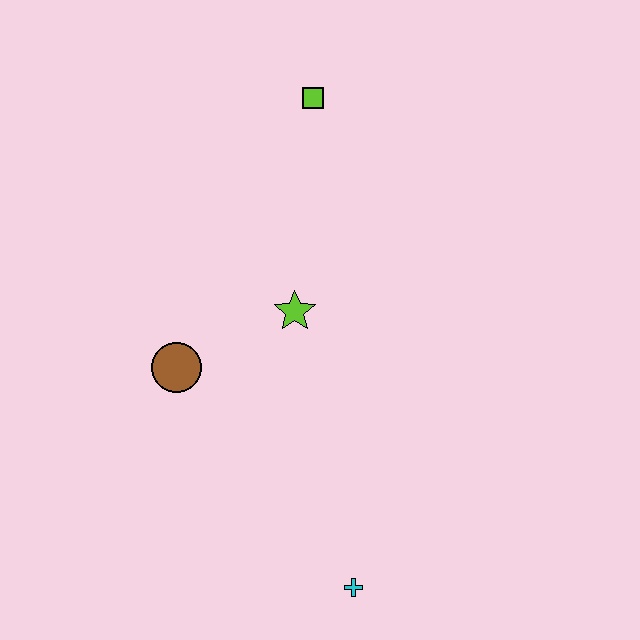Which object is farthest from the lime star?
The cyan cross is farthest from the lime star.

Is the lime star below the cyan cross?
No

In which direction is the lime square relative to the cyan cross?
The lime square is above the cyan cross.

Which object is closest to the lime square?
The lime star is closest to the lime square.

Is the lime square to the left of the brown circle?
No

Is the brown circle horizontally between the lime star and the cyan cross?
No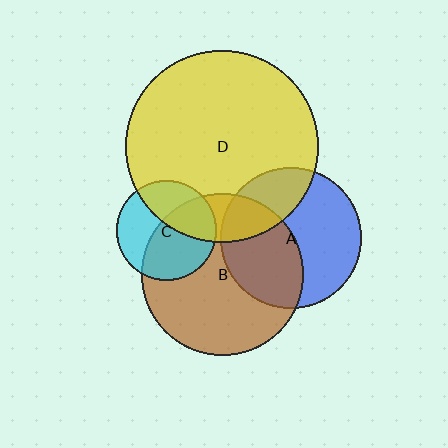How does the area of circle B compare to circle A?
Approximately 1.3 times.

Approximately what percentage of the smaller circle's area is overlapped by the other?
Approximately 25%.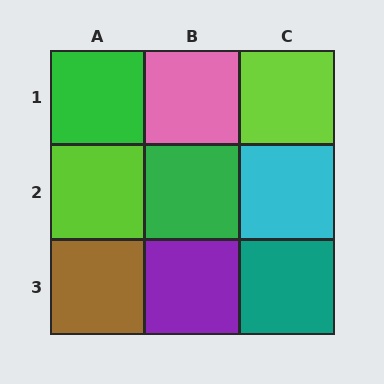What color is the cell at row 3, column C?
Teal.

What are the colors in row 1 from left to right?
Green, pink, lime.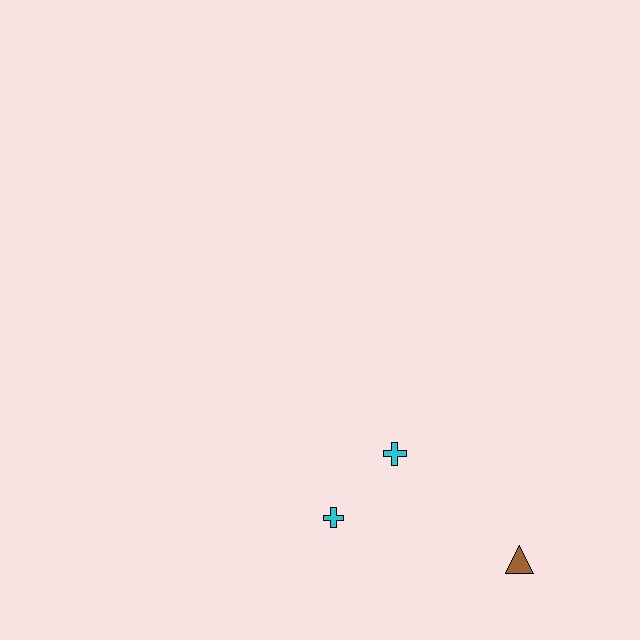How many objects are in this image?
There are 3 objects.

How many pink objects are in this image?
There are no pink objects.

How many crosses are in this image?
There are 2 crosses.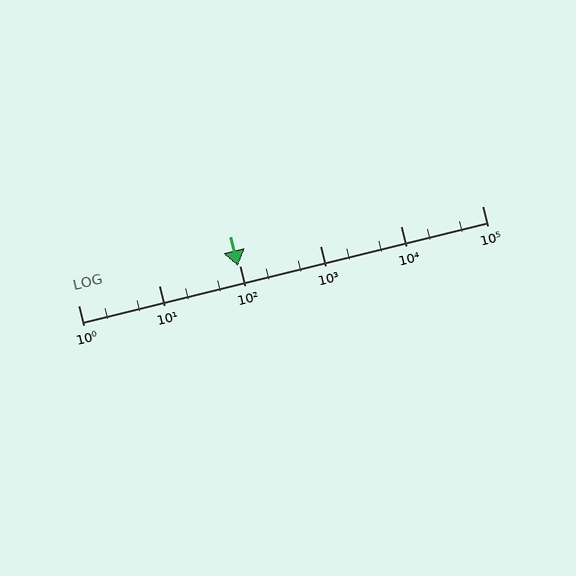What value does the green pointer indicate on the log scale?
The pointer indicates approximately 96.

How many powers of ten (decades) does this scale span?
The scale spans 5 decades, from 1 to 100000.